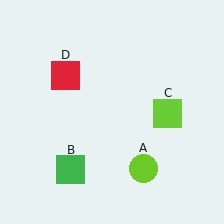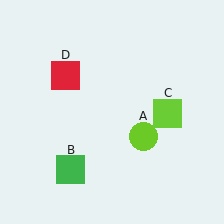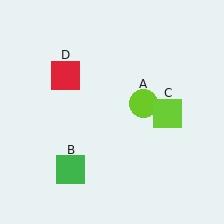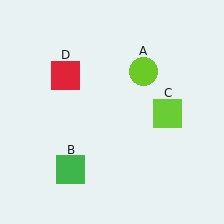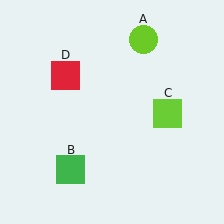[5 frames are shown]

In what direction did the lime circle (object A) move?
The lime circle (object A) moved up.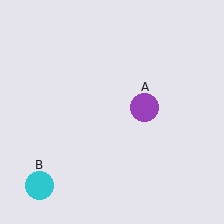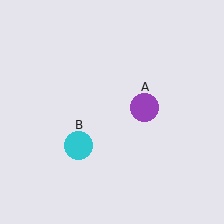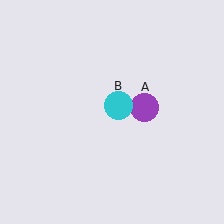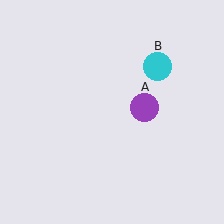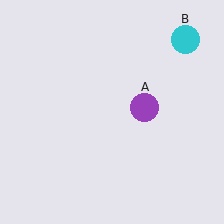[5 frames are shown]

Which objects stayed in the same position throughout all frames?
Purple circle (object A) remained stationary.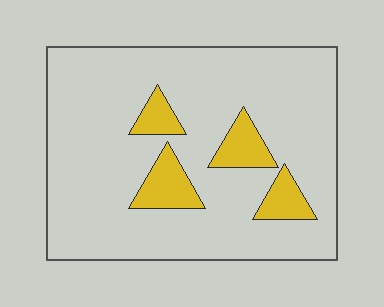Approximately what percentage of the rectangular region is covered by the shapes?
Approximately 15%.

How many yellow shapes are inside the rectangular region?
4.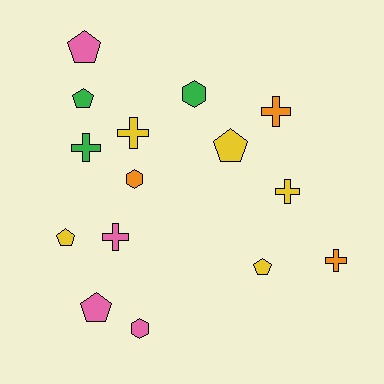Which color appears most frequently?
Yellow, with 5 objects.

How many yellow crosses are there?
There are 2 yellow crosses.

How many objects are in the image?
There are 15 objects.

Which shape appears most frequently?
Cross, with 6 objects.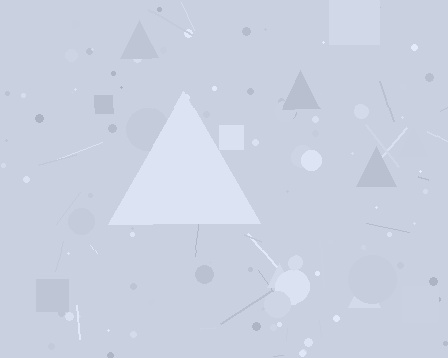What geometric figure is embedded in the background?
A triangle is embedded in the background.